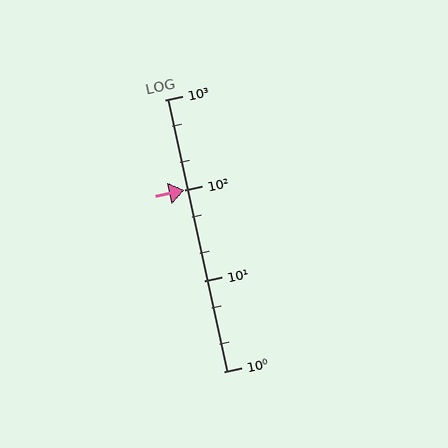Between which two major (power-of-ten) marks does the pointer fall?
The pointer is between 100 and 1000.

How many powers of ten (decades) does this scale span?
The scale spans 3 decades, from 1 to 1000.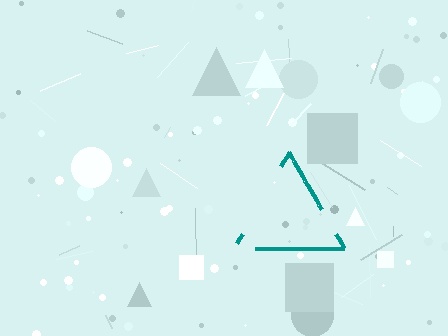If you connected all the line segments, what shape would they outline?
They would outline a triangle.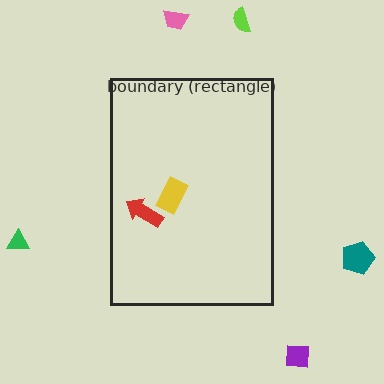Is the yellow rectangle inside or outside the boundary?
Inside.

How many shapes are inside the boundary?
2 inside, 5 outside.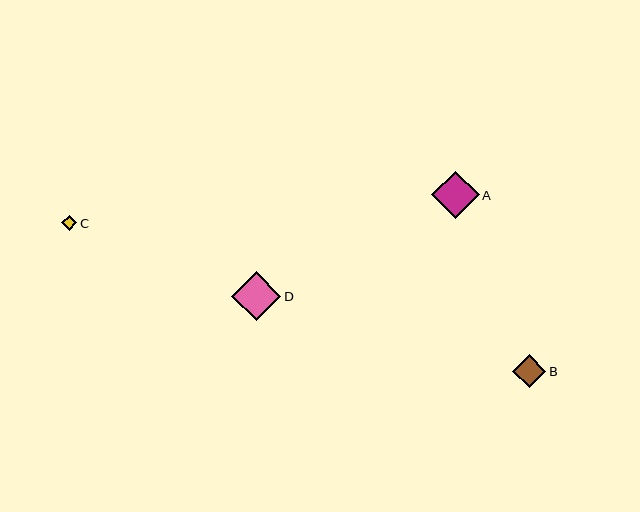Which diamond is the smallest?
Diamond C is the smallest with a size of approximately 15 pixels.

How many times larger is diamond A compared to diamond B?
Diamond A is approximately 1.4 times the size of diamond B.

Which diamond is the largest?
Diamond D is the largest with a size of approximately 49 pixels.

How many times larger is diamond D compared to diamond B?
Diamond D is approximately 1.5 times the size of diamond B.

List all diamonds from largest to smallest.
From largest to smallest: D, A, B, C.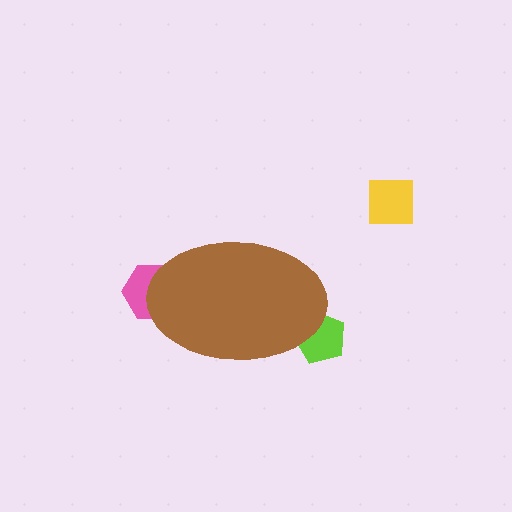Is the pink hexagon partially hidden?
Yes, the pink hexagon is partially hidden behind the brown ellipse.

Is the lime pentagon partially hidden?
Yes, the lime pentagon is partially hidden behind the brown ellipse.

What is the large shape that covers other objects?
A brown ellipse.